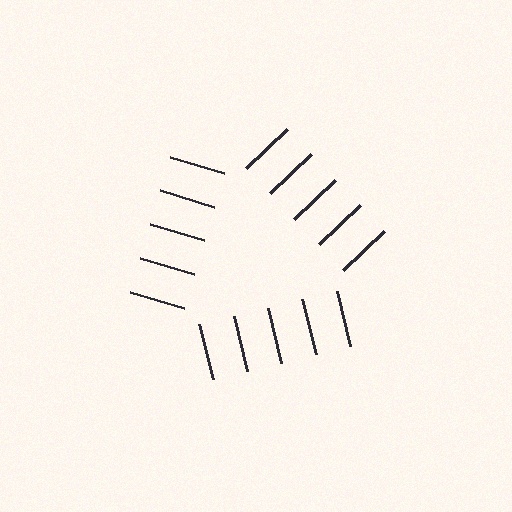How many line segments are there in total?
15 — 5 along each of the 3 edges.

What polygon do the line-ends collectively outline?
An illusory triangle — the line segments terminate on its edges but no continuous stroke is drawn.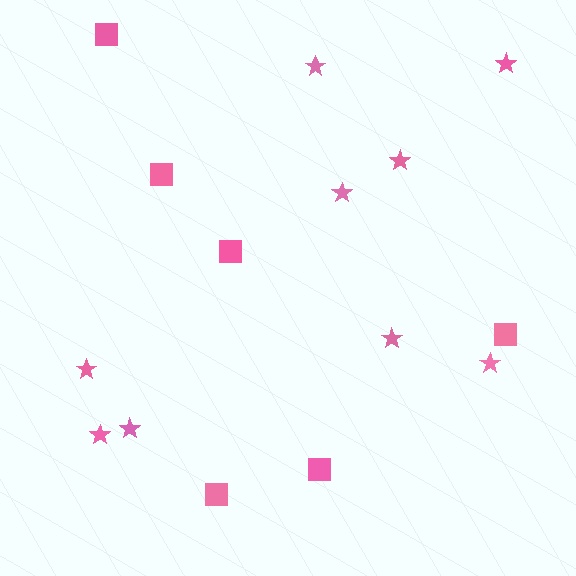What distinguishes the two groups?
There are 2 groups: one group of squares (6) and one group of stars (9).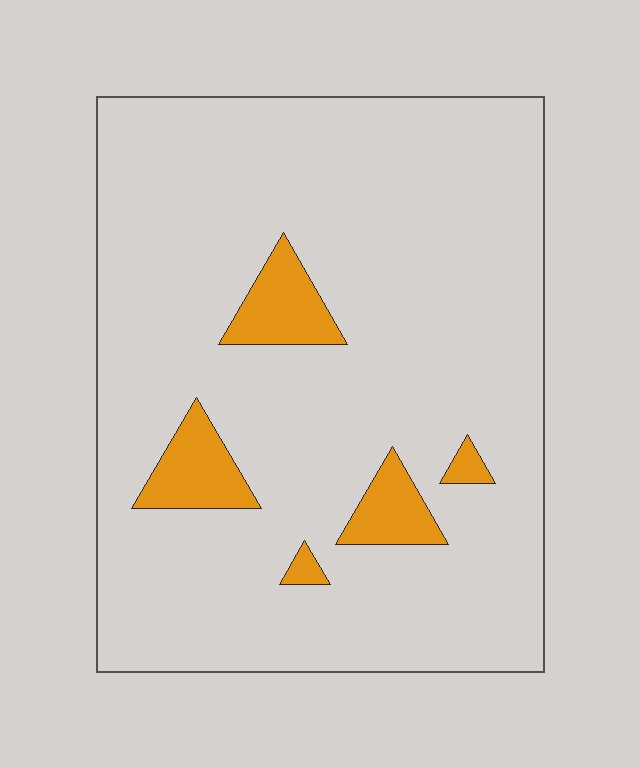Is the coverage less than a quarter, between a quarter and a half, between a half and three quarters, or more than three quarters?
Less than a quarter.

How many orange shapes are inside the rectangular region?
5.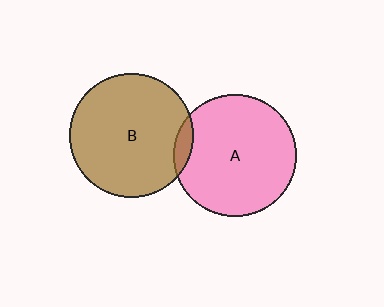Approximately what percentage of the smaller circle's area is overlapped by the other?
Approximately 5%.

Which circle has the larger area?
Circle B (brown).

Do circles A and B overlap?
Yes.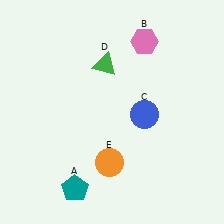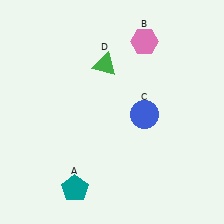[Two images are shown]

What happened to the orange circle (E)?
The orange circle (E) was removed in Image 2. It was in the bottom-left area of Image 1.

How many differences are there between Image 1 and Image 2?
There is 1 difference between the two images.